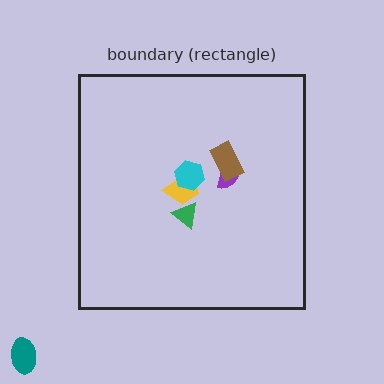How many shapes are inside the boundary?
5 inside, 1 outside.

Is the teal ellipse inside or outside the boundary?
Outside.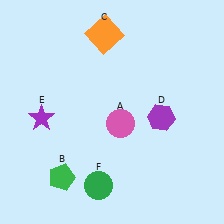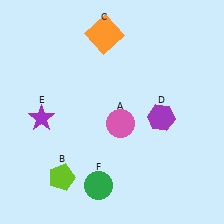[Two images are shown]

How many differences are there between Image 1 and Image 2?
There is 1 difference between the two images.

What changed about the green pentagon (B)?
In Image 1, B is green. In Image 2, it changed to lime.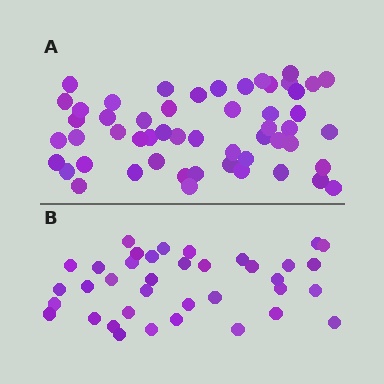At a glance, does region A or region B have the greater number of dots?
Region A (the top region) has more dots.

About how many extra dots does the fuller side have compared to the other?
Region A has approximately 15 more dots than region B.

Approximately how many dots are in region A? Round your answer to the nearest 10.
About 50 dots. (The exact count is 53, which rounds to 50.)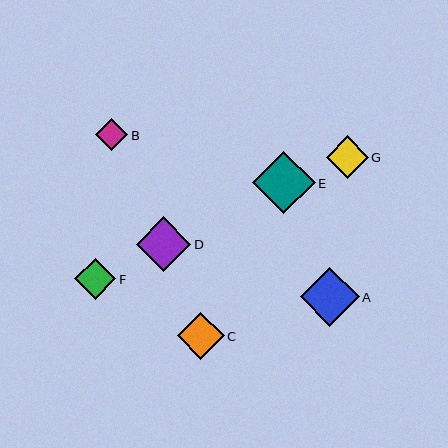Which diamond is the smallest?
Diamond B is the smallest with a size of approximately 32 pixels.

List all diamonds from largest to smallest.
From largest to smallest: E, A, D, C, G, F, B.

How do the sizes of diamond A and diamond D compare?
Diamond A and diamond D are approximately the same size.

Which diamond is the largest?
Diamond E is the largest with a size of approximately 63 pixels.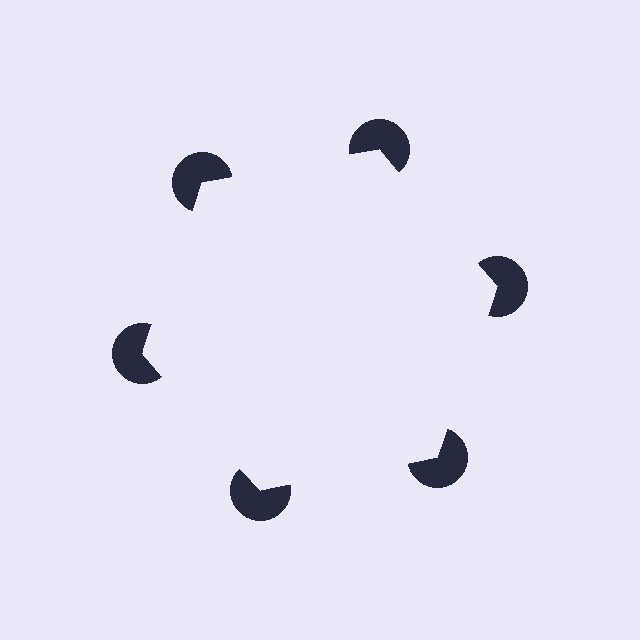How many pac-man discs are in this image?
There are 6 — one at each vertex of the illusory hexagon.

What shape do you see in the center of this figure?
An illusory hexagon — its edges are inferred from the aligned wedge cuts in the pac-man discs, not physically drawn.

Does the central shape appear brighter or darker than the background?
It typically appears slightly brighter than the background, even though no actual brightness change is drawn.